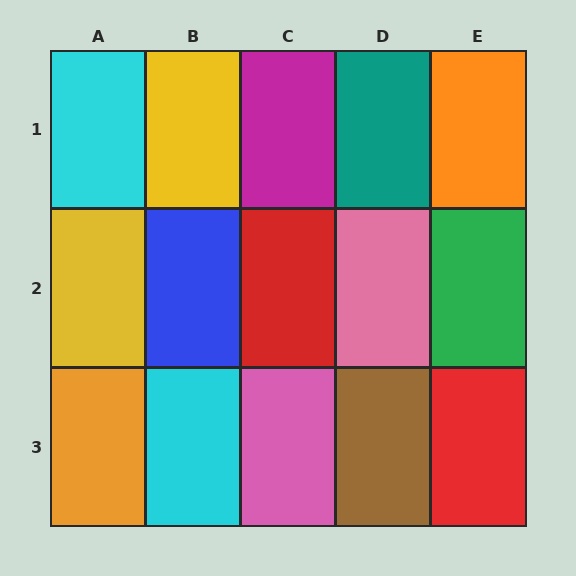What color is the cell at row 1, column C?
Magenta.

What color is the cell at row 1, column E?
Orange.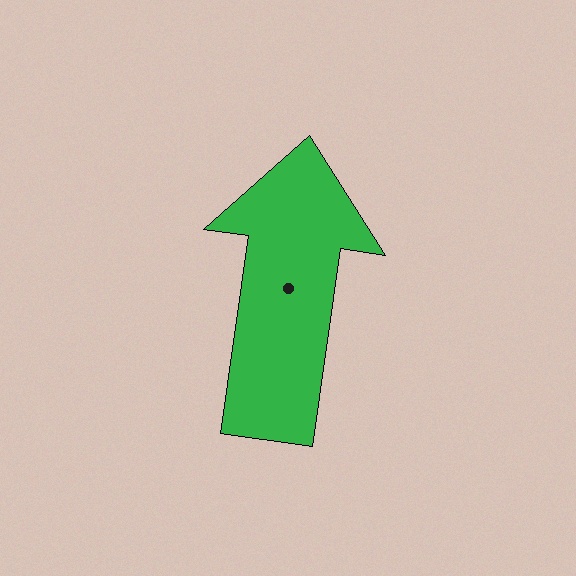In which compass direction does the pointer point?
North.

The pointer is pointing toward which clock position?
Roughly 12 o'clock.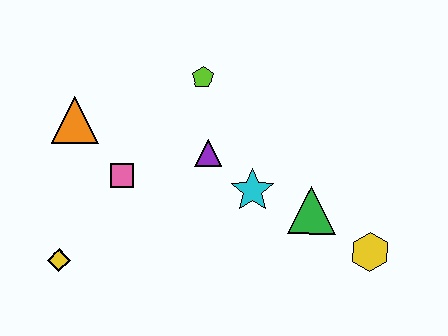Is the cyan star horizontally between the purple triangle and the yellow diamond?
No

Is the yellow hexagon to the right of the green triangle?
Yes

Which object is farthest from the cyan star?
The yellow diamond is farthest from the cyan star.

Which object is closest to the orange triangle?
The pink square is closest to the orange triangle.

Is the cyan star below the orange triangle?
Yes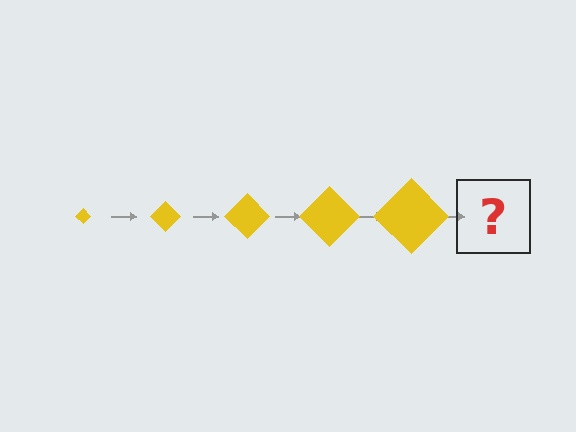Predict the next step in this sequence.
The next step is a yellow diamond, larger than the previous one.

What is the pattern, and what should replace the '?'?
The pattern is that the diamond gets progressively larger each step. The '?' should be a yellow diamond, larger than the previous one.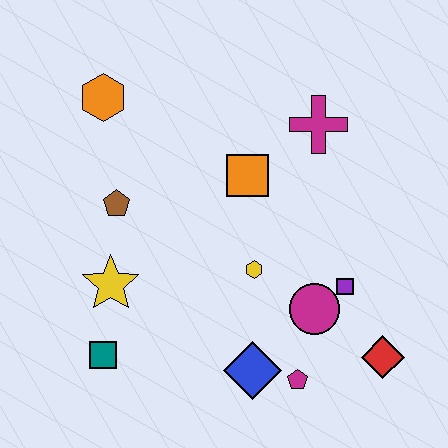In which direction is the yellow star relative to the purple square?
The yellow star is to the left of the purple square.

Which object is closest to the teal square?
The yellow star is closest to the teal square.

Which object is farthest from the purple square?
The orange hexagon is farthest from the purple square.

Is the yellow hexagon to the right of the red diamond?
No